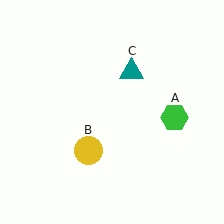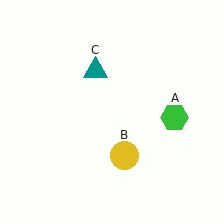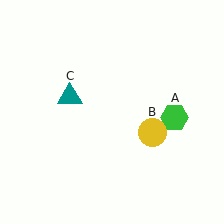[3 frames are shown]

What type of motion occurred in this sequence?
The yellow circle (object B), teal triangle (object C) rotated counterclockwise around the center of the scene.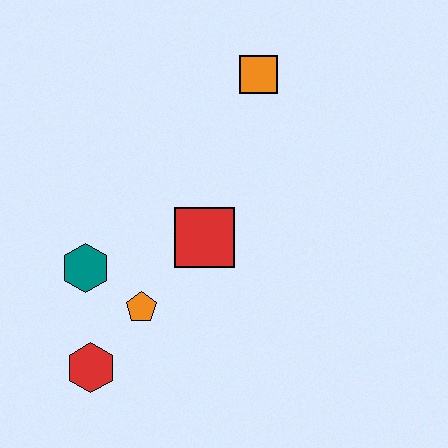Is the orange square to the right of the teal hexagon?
Yes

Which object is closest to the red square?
The orange pentagon is closest to the red square.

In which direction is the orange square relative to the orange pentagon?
The orange square is above the orange pentagon.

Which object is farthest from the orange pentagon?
The orange square is farthest from the orange pentagon.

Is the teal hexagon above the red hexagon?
Yes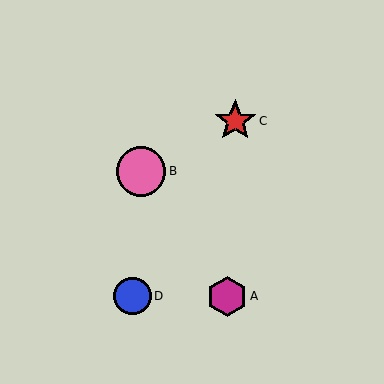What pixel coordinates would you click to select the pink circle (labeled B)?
Click at (141, 171) to select the pink circle B.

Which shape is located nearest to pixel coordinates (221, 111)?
The red star (labeled C) at (235, 121) is nearest to that location.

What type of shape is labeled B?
Shape B is a pink circle.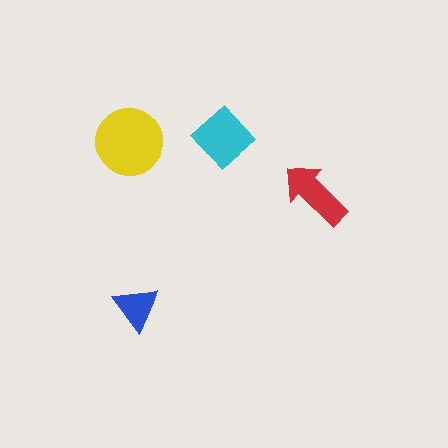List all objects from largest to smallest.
The yellow circle, the cyan diamond, the red arrow, the blue triangle.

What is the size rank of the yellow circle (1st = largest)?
1st.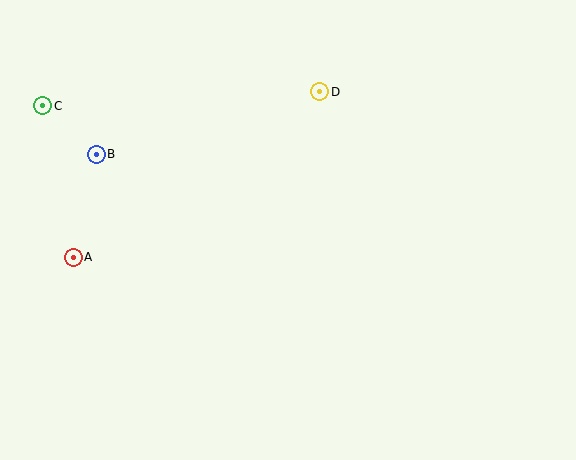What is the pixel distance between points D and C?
The distance between D and C is 278 pixels.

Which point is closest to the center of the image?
Point D at (320, 92) is closest to the center.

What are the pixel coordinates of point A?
Point A is at (73, 257).